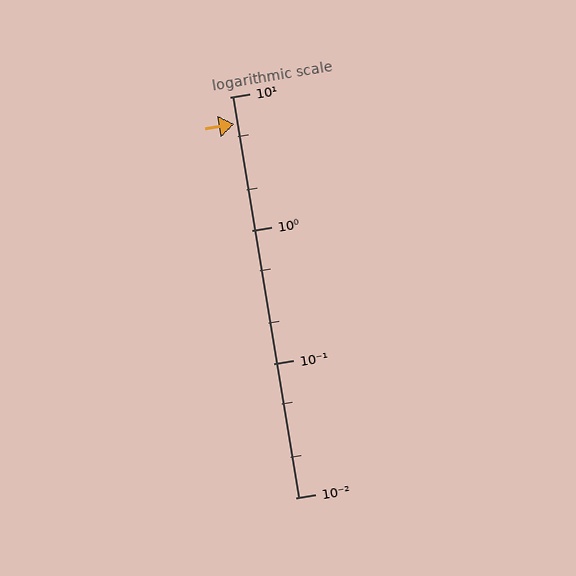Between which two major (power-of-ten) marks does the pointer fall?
The pointer is between 1 and 10.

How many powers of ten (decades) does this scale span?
The scale spans 3 decades, from 0.01 to 10.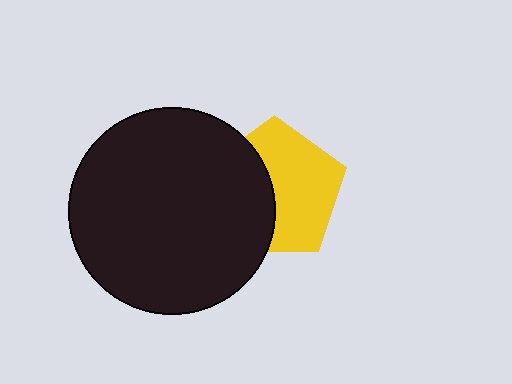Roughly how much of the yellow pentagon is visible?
About half of it is visible (roughly 58%).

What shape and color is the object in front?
The object in front is a black circle.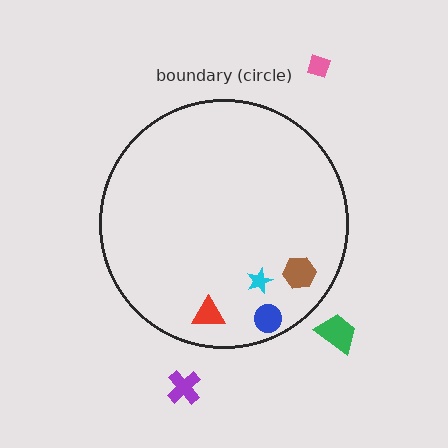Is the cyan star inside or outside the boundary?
Inside.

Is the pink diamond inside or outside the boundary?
Outside.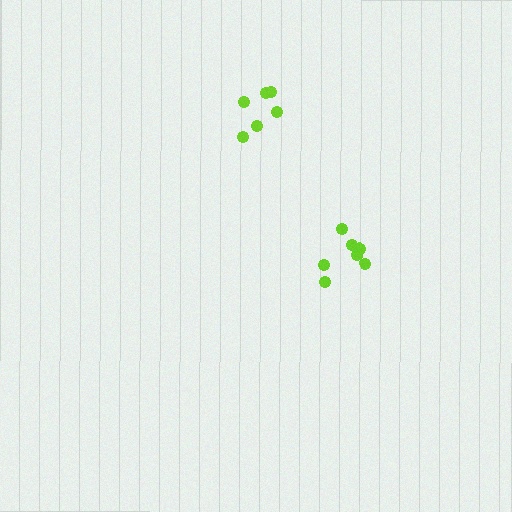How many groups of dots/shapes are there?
There are 2 groups.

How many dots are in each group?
Group 1: 7 dots, Group 2: 6 dots (13 total).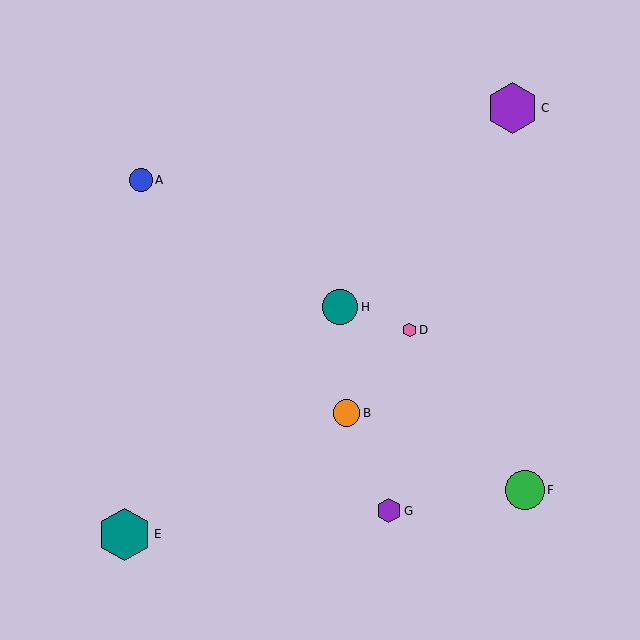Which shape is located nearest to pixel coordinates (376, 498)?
The purple hexagon (labeled G) at (389, 511) is nearest to that location.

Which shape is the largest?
The teal hexagon (labeled E) is the largest.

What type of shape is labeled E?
Shape E is a teal hexagon.